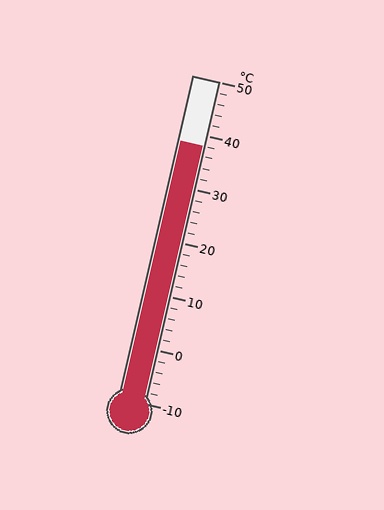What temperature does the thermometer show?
The thermometer shows approximately 38°C.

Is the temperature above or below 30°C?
The temperature is above 30°C.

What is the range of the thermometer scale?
The thermometer scale ranges from -10°C to 50°C.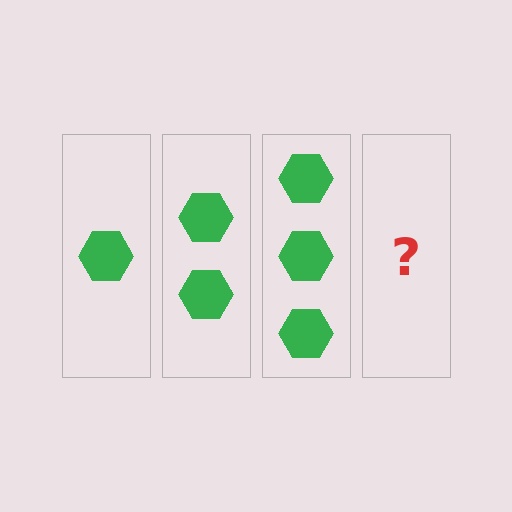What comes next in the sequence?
The next element should be 4 hexagons.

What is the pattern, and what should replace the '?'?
The pattern is that each step adds one more hexagon. The '?' should be 4 hexagons.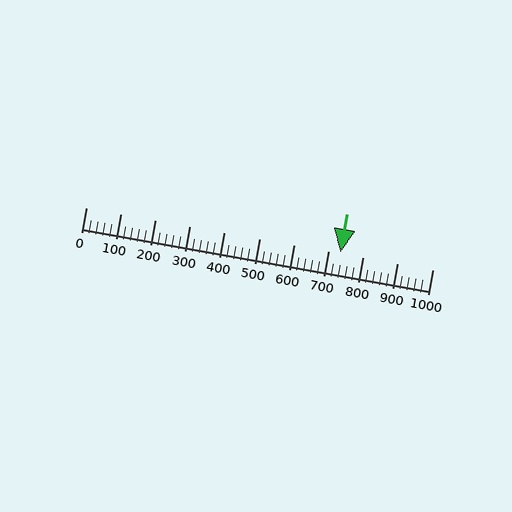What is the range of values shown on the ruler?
The ruler shows values from 0 to 1000.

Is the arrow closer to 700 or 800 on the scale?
The arrow is closer to 700.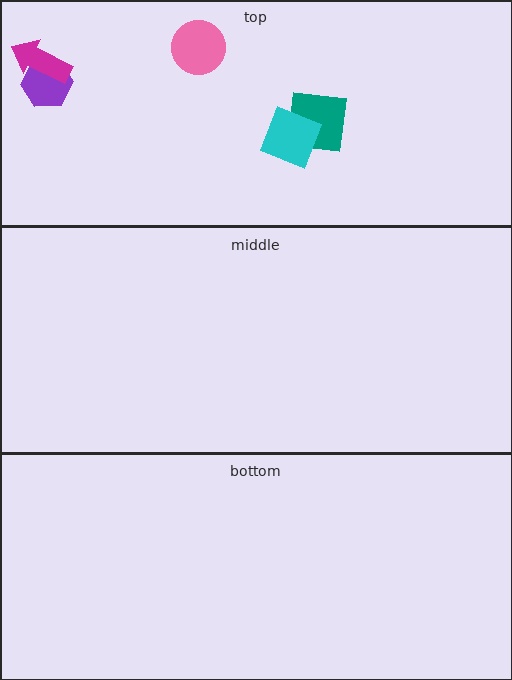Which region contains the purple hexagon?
The top region.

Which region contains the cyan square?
The top region.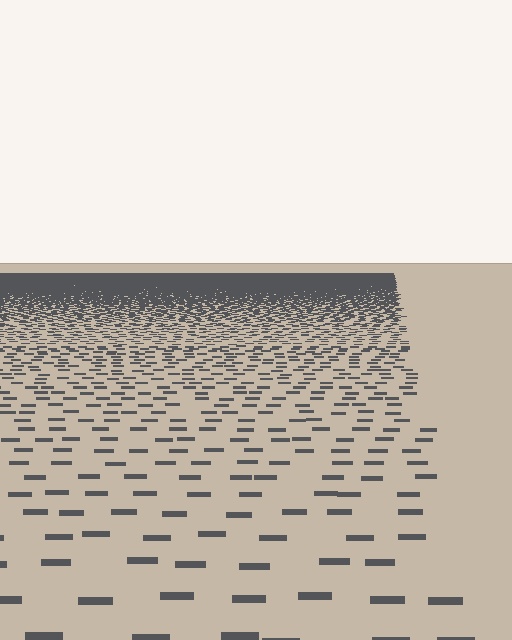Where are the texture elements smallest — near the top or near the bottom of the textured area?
Near the top.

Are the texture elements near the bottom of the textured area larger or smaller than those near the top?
Larger. Near the bottom, elements are closer to the viewer and appear at a bigger on-screen size.